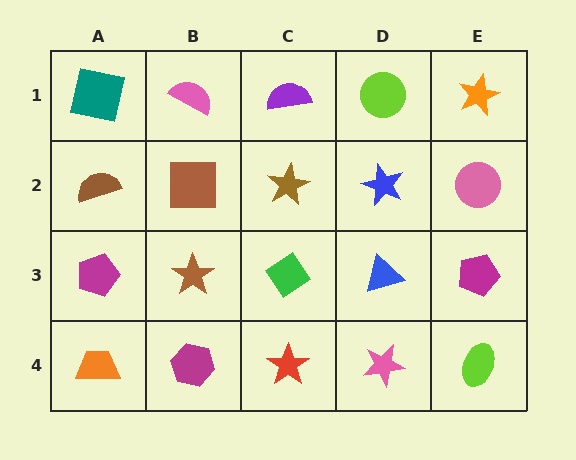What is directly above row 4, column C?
A green diamond.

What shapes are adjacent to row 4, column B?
A brown star (row 3, column B), an orange trapezoid (row 4, column A), a red star (row 4, column C).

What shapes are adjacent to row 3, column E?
A pink circle (row 2, column E), a lime ellipse (row 4, column E), a blue triangle (row 3, column D).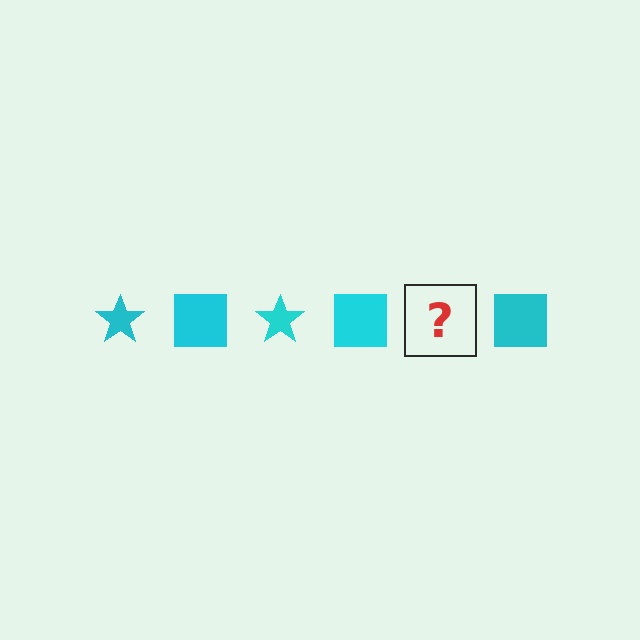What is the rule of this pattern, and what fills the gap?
The rule is that the pattern cycles through star, square shapes in cyan. The gap should be filled with a cyan star.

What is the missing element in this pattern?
The missing element is a cyan star.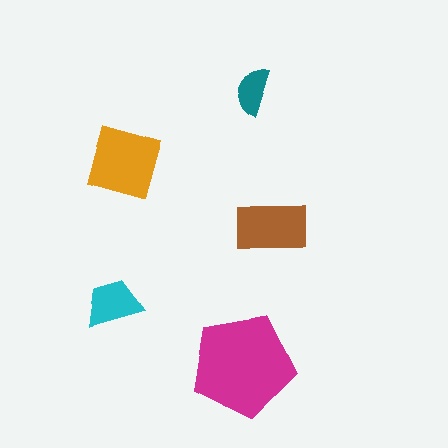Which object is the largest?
The magenta pentagon.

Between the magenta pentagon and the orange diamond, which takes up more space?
The magenta pentagon.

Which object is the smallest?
The teal semicircle.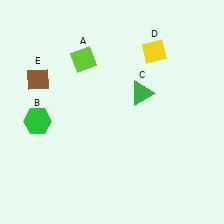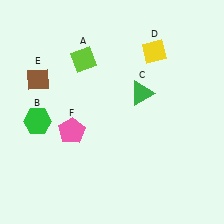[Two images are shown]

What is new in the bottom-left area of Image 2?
A pink pentagon (F) was added in the bottom-left area of Image 2.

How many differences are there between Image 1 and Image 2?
There is 1 difference between the two images.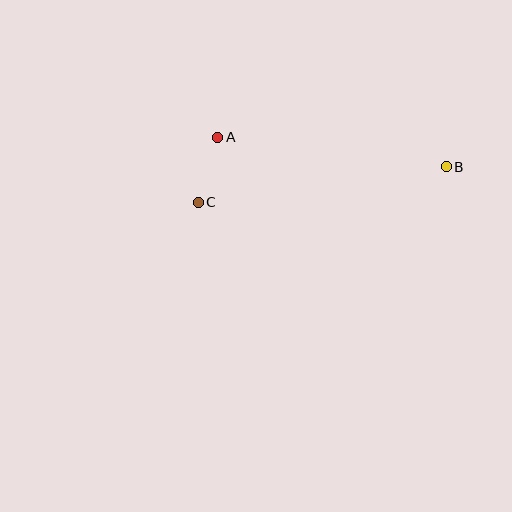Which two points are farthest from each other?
Points B and C are farthest from each other.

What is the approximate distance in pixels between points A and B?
The distance between A and B is approximately 230 pixels.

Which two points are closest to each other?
Points A and C are closest to each other.